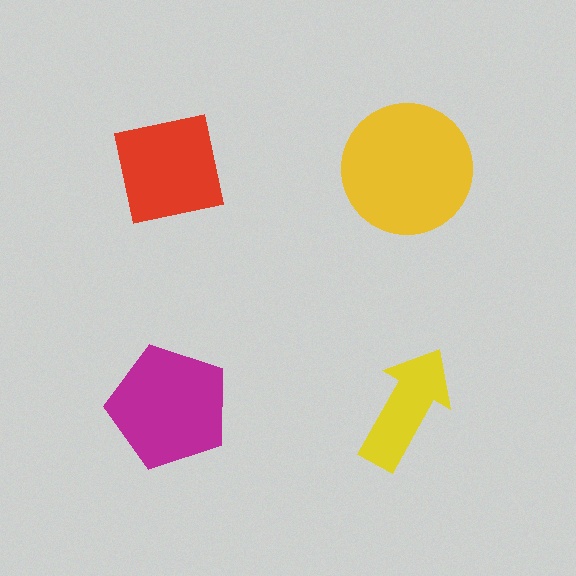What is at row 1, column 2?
A yellow circle.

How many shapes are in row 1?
2 shapes.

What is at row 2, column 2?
A yellow arrow.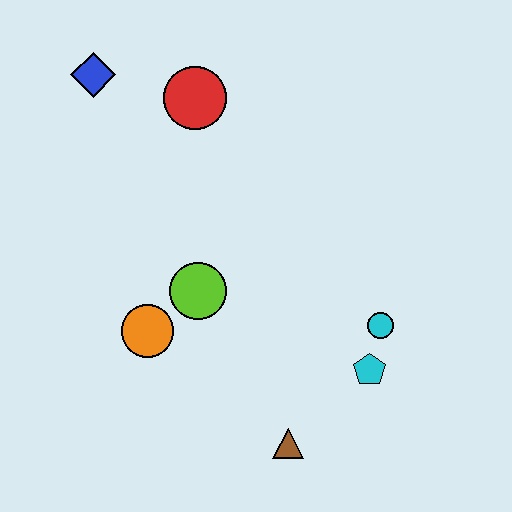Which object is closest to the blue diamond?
The red circle is closest to the blue diamond.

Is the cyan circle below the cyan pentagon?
No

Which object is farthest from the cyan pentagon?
The blue diamond is farthest from the cyan pentagon.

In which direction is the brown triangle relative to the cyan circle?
The brown triangle is below the cyan circle.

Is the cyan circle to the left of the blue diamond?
No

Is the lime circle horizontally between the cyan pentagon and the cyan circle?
No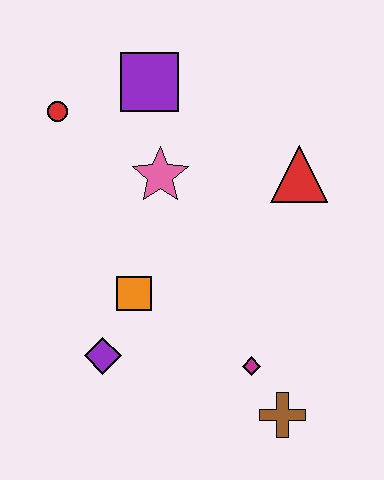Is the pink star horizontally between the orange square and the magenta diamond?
Yes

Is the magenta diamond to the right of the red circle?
Yes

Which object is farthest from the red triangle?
The purple diamond is farthest from the red triangle.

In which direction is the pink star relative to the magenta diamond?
The pink star is above the magenta diamond.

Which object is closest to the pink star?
The purple square is closest to the pink star.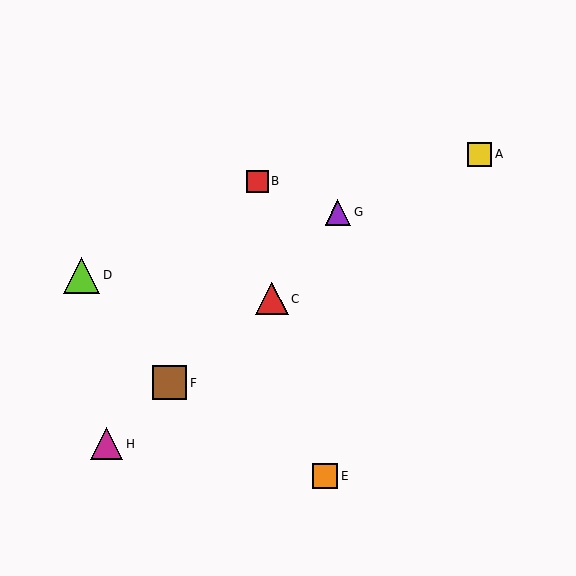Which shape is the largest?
The lime triangle (labeled D) is the largest.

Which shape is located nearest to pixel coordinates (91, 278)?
The lime triangle (labeled D) at (82, 275) is nearest to that location.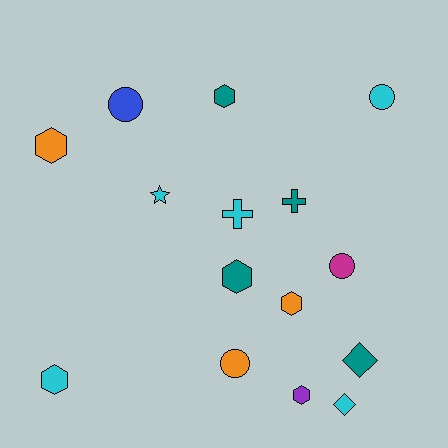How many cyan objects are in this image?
There are 5 cyan objects.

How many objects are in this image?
There are 15 objects.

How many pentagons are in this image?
There are no pentagons.